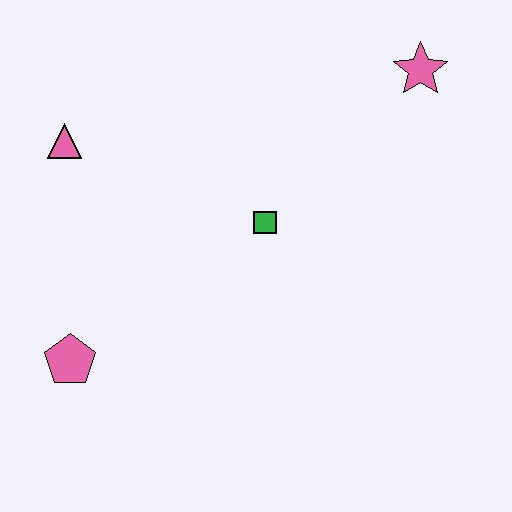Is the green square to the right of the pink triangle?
Yes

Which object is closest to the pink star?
The green square is closest to the pink star.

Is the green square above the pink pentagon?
Yes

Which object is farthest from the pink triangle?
The pink star is farthest from the pink triangle.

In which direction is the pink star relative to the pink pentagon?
The pink star is to the right of the pink pentagon.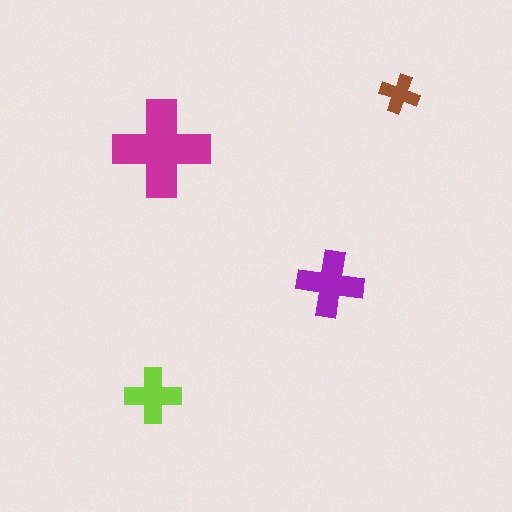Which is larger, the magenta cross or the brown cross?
The magenta one.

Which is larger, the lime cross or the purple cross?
The purple one.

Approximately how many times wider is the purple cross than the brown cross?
About 1.5 times wider.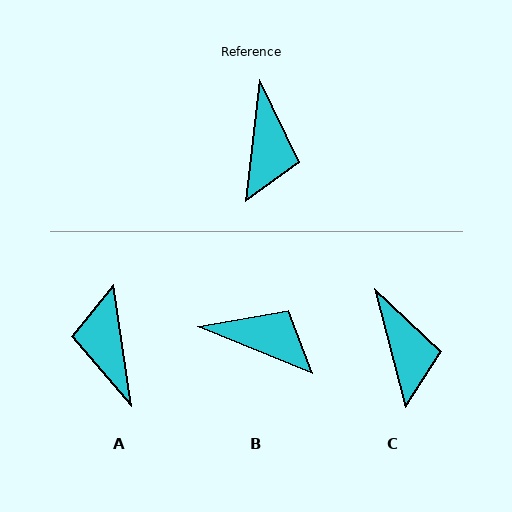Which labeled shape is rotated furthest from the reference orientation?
A, about 165 degrees away.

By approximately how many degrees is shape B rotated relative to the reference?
Approximately 75 degrees counter-clockwise.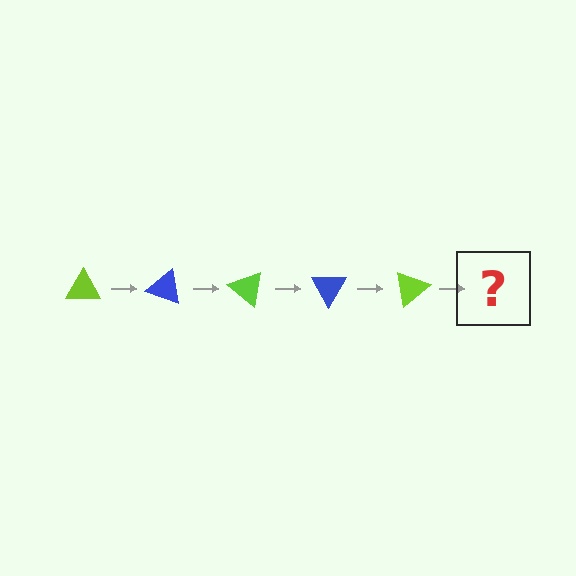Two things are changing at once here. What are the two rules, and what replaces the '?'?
The two rules are that it rotates 20 degrees each step and the color cycles through lime and blue. The '?' should be a blue triangle, rotated 100 degrees from the start.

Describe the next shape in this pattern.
It should be a blue triangle, rotated 100 degrees from the start.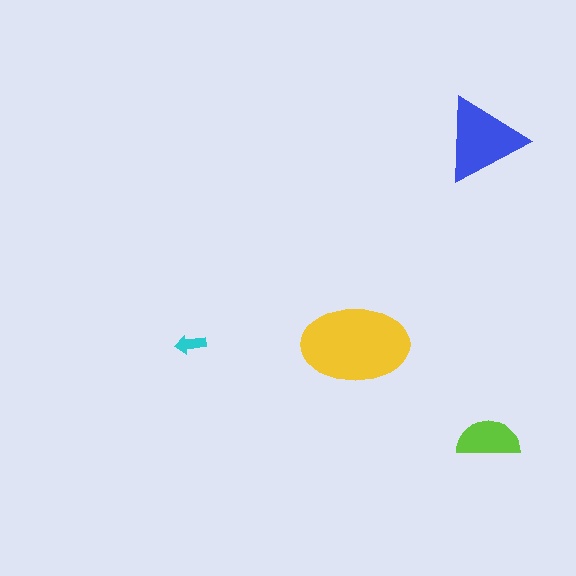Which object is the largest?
The yellow ellipse.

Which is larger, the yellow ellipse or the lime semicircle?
The yellow ellipse.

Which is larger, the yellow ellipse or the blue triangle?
The yellow ellipse.